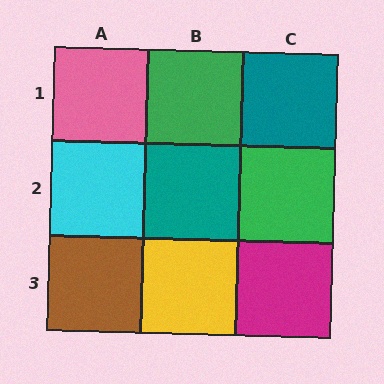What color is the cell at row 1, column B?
Green.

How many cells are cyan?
1 cell is cyan.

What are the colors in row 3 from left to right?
Brown, yellow, magenta.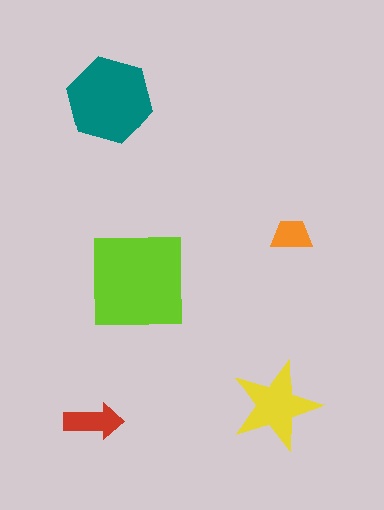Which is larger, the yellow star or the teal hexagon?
The teal hexagon.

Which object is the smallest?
The orange trapezoid.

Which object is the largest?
The lime square.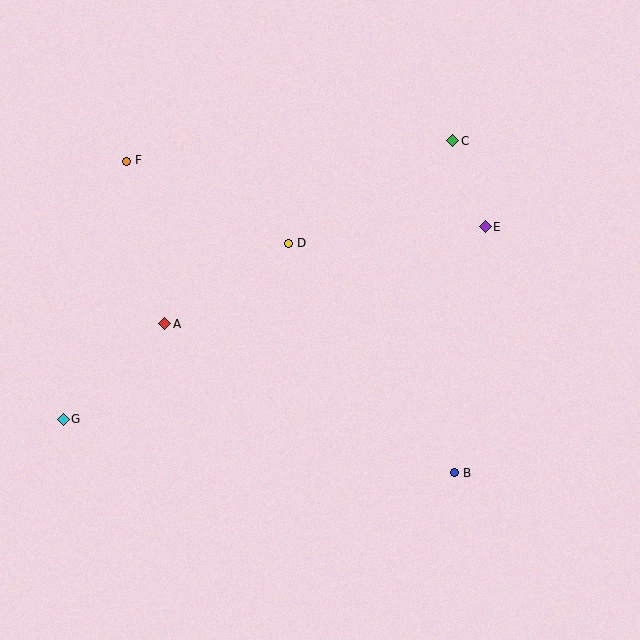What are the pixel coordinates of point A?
Point A is at (165, 324).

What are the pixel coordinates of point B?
Point B is at (455, 473).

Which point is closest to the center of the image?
Point D at (289, 244) is closest to the center.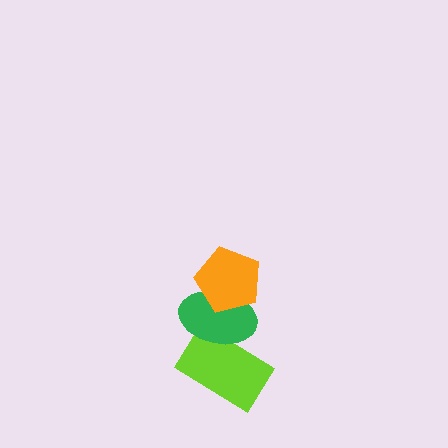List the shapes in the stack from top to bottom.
From top to bottom: the orange pentagon, the green ellipse, the lime rectangle.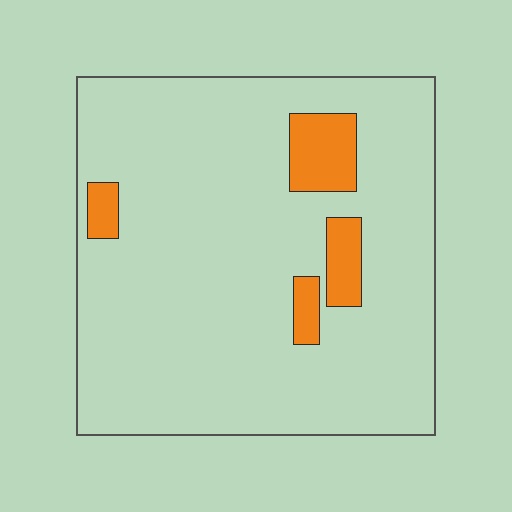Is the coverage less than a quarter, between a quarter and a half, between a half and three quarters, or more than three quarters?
Less than a quarter.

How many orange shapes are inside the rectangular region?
4.